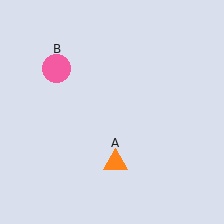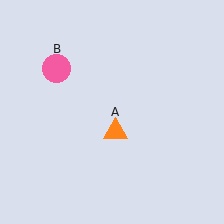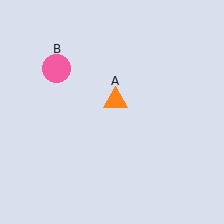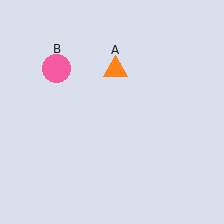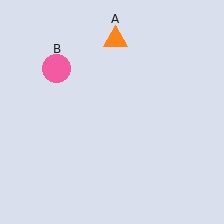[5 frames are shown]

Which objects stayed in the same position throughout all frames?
Pink circle (object B) remained stationary.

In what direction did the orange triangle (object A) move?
The orange triangle (object A) moved up.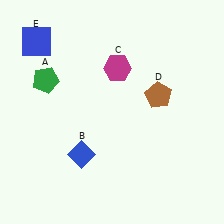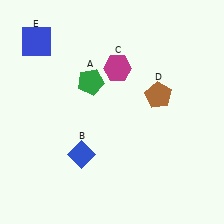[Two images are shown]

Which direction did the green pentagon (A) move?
The green pentagon (A) moved right.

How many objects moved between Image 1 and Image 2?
1 object moved between the two images.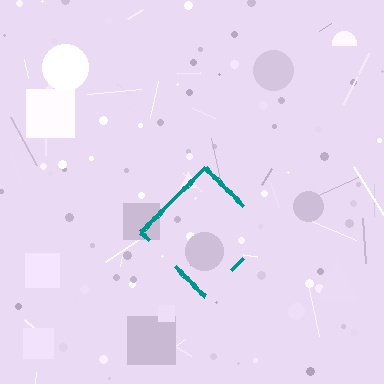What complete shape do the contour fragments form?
The contour fragments form a diamond.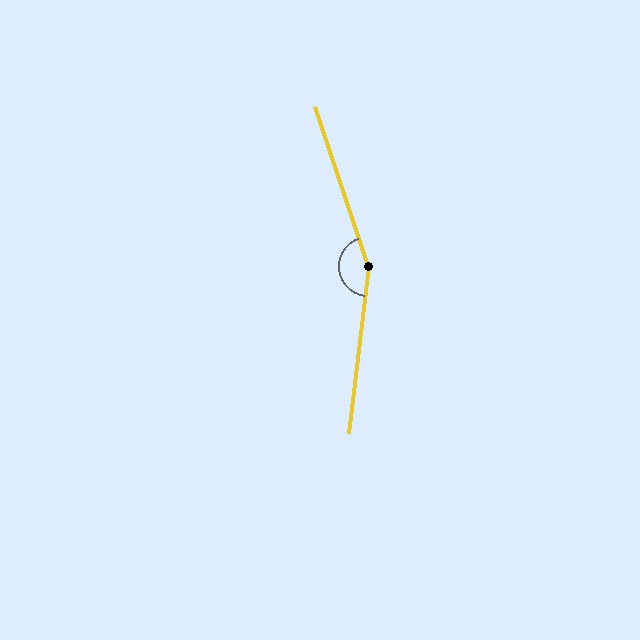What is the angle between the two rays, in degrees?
Approximately 155 degrees.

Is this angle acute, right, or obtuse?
It is obtuse.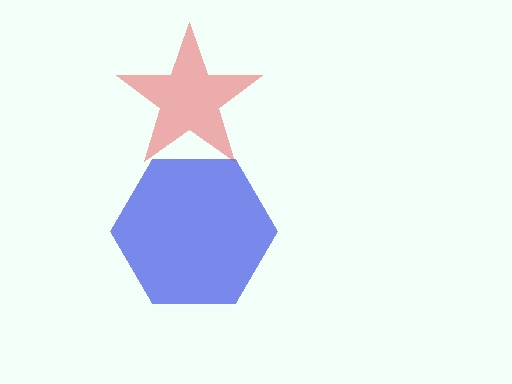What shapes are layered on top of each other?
The layered shapes are: a blue hexagon, a red star.